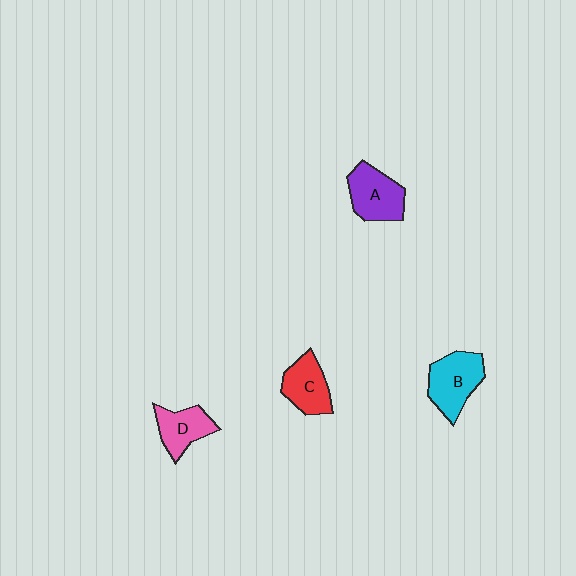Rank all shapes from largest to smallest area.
From largest to smallest: B (cyan), A (purple), C (red), D (pink).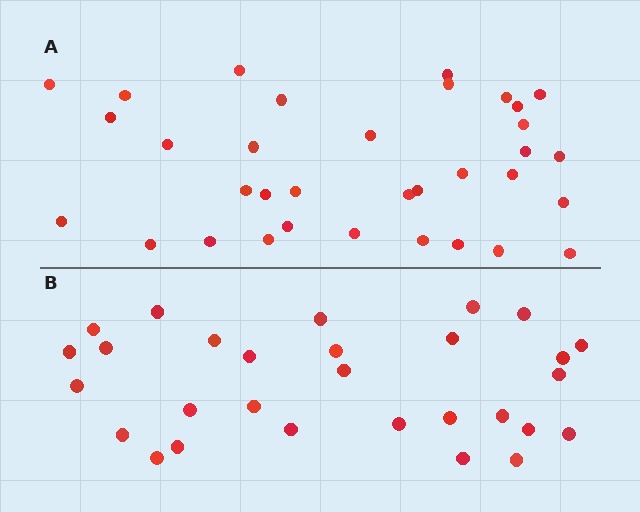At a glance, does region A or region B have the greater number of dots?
Region A (the top region) has more dots.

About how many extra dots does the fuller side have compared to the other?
Region A has about 5 more dots than region B.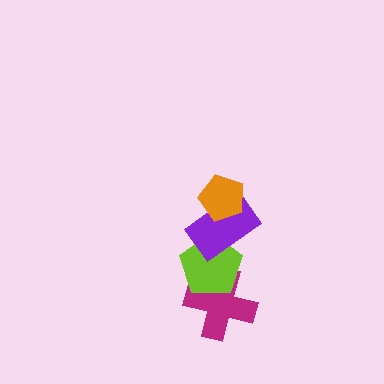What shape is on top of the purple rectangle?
The orange pentagon is on top of the purple rectangle.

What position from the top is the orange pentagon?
The orange pentagon is 1st from the top.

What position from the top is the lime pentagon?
The lime pentagon is 3rd from the top.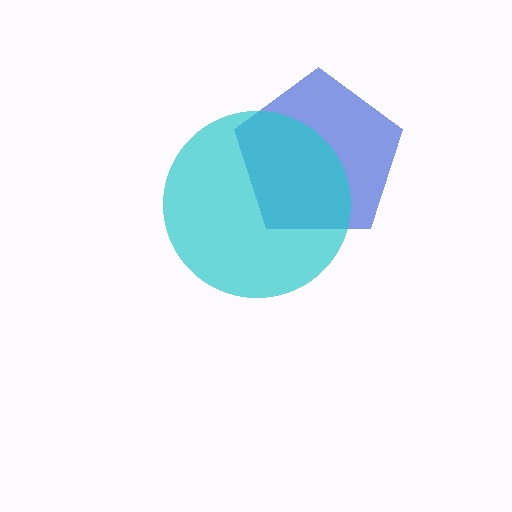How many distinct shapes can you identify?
There are 2 distinct shapes: a blue pentagon, a cyan circle.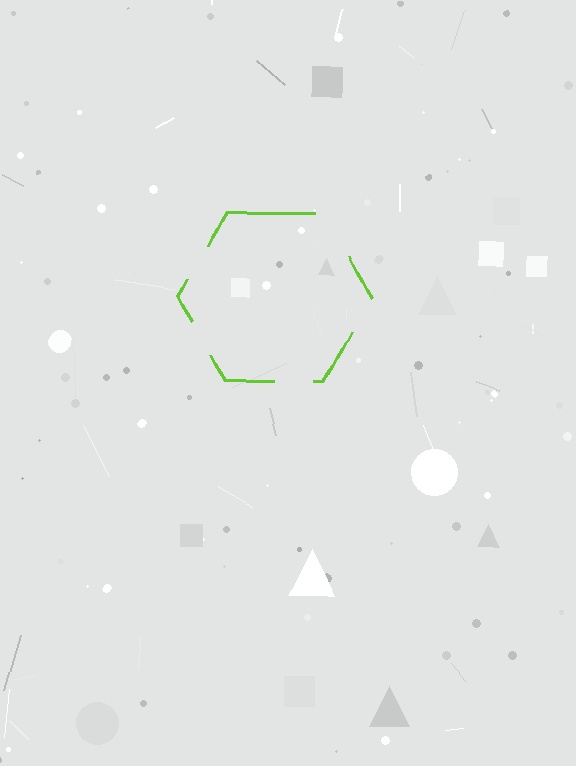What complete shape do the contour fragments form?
The contour fragments form a hexagon.